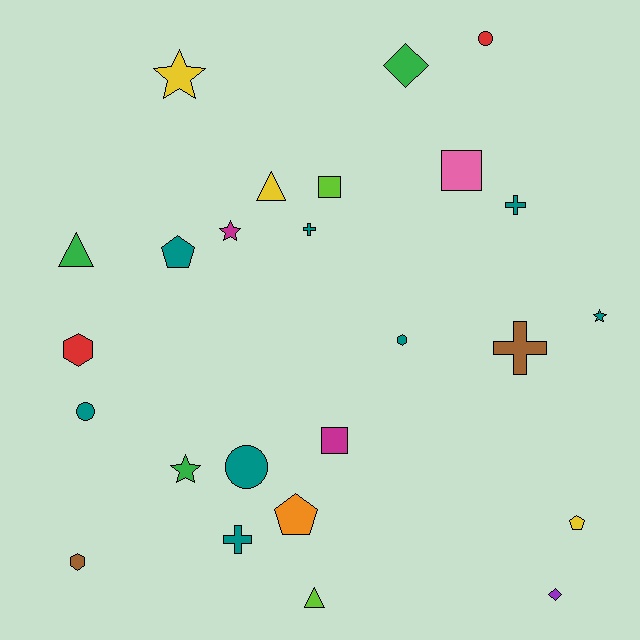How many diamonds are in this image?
There are 2 diamonds.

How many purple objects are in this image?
There is 1 purple object.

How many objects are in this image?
There are 25 objects.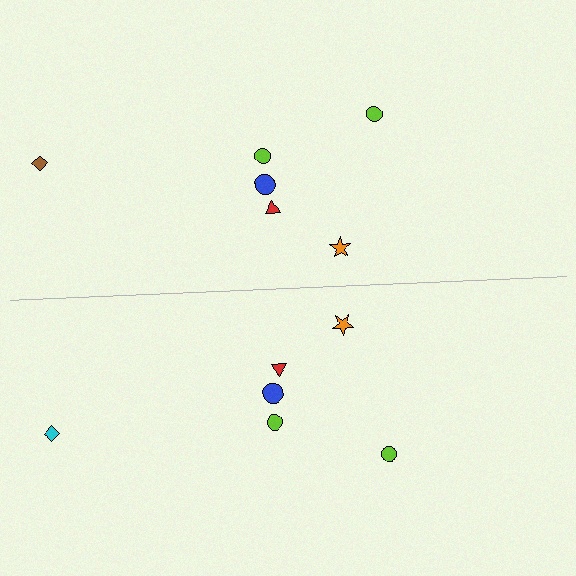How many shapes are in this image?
There are 12 shapes in this image.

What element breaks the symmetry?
The cyan diamond on the bottom side breaks the symmetry — its mirror counterpart is brown.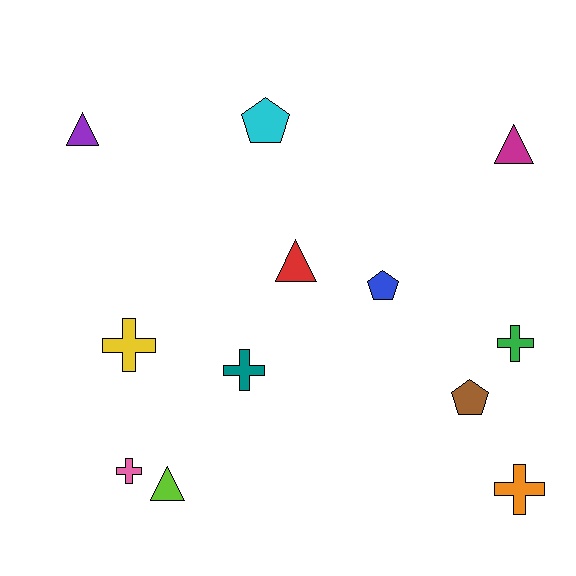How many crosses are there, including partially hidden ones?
There are 5 crosses.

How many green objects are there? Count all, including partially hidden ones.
There is 1 green object.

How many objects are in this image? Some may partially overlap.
There are 12 objects.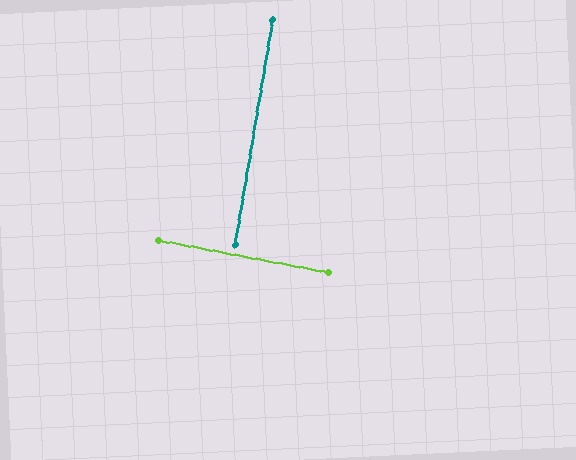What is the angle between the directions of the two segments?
Approximately 89 degrees.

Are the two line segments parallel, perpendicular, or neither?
Perpendicular — they meet at approximately 89°.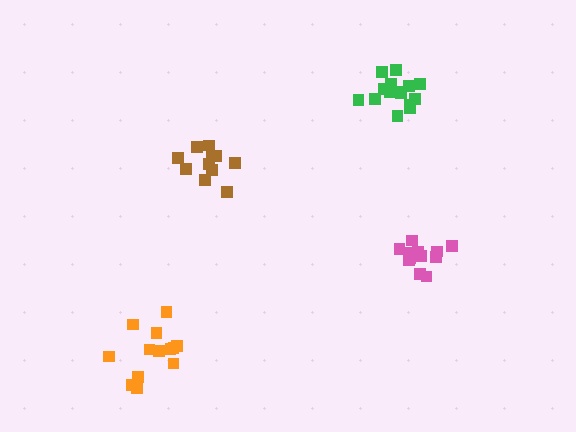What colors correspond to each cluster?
The clusters are colored: orange, green, brown, pink.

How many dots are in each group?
Group 1: 13 dots, Group 2: 16 dots, Group 3: 12 dots, Group 4: 14 dots (55 total).